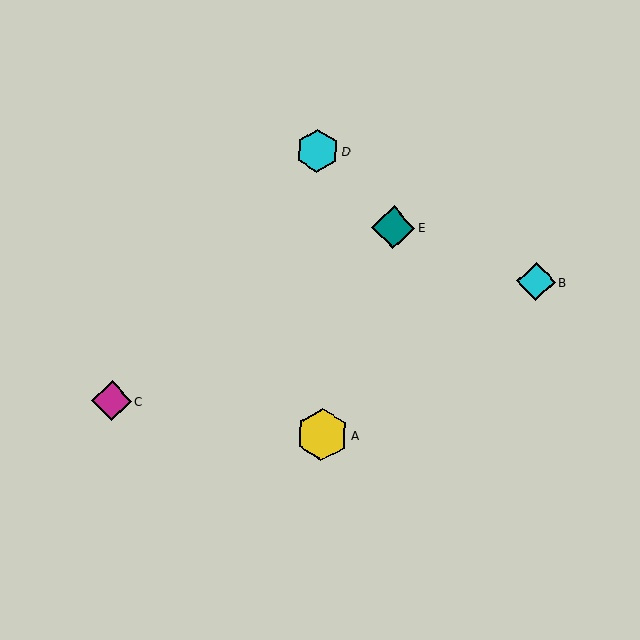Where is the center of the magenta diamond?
The center of the magenta diamond is at (112, 401).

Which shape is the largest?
The yellow hexagon (labeled A) is the largest.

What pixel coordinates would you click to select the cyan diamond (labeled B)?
Click at (536, 282) to select the cyan diamond B.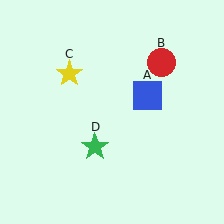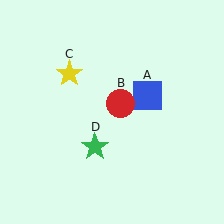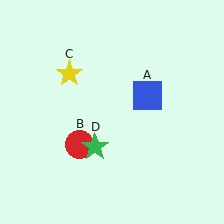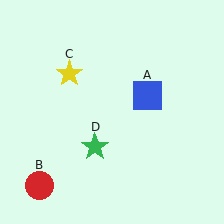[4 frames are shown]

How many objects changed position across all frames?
1 object changed position: red circle (object B).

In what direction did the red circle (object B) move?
The red circle (object B) moved down and to the left.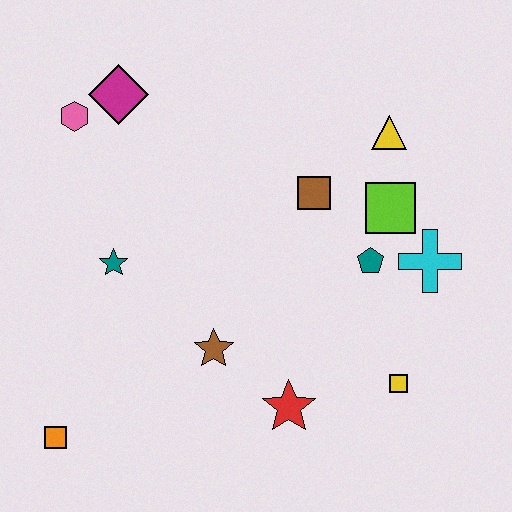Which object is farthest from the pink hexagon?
The yellow square is farthest from the pink hexagon.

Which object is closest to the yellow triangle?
The lime square is closest to the yellow triangle.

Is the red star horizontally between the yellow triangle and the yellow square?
No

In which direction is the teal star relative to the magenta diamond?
The teal star is below the magenta diamond.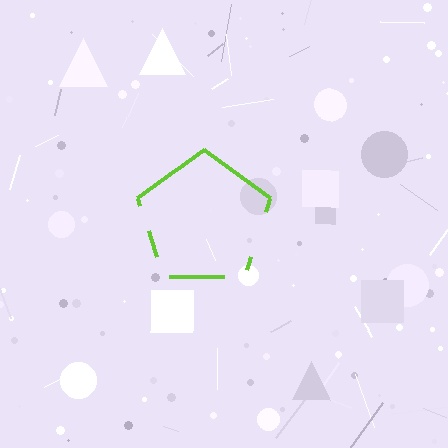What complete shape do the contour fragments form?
The contour fragments form a pentagon.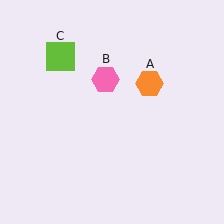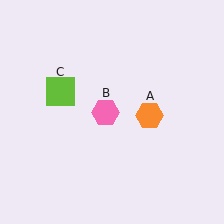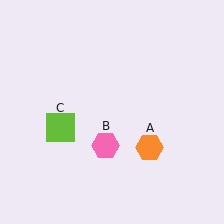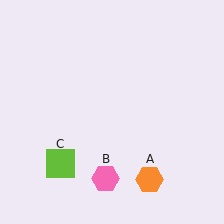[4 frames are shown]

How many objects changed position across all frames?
3 objects changed position: orange hexagon (object A), pink hexagon (object B), lime square (object C).